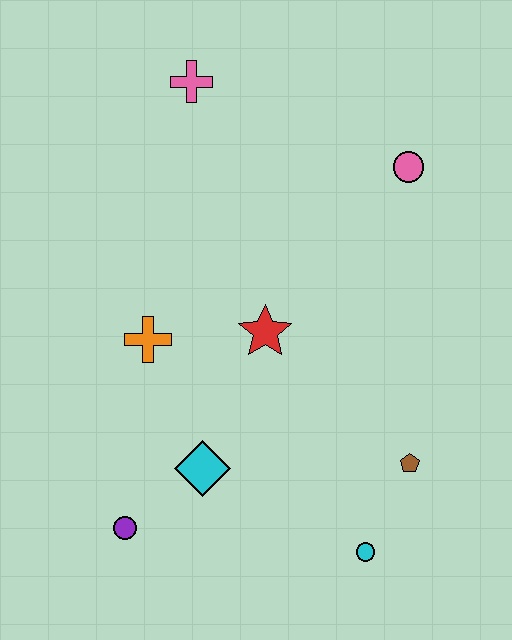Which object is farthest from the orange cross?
The pink circle is farthest from the orange cross.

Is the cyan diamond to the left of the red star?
Yes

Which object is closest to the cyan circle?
The brown pentagon is closest to the cyan circle.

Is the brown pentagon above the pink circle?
No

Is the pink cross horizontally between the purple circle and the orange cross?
No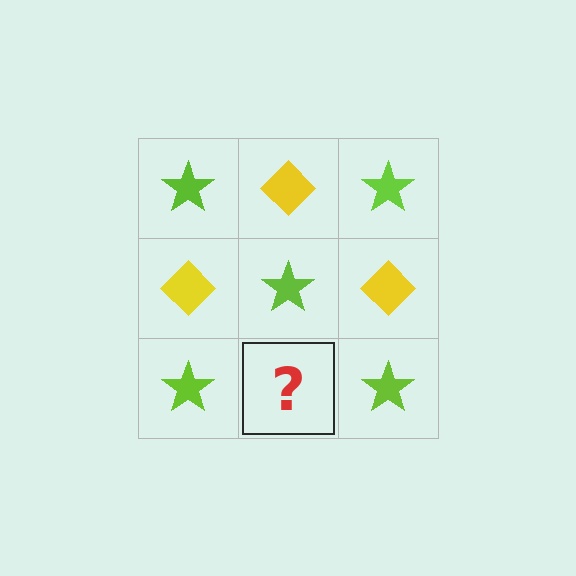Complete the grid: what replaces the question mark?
The question mark should be replaced with a yellow diamond.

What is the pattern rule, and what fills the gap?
The rule is that it alternates lime star and yellow diamond in a checkerboard pattern. The gap should be filled with a yellow diamond.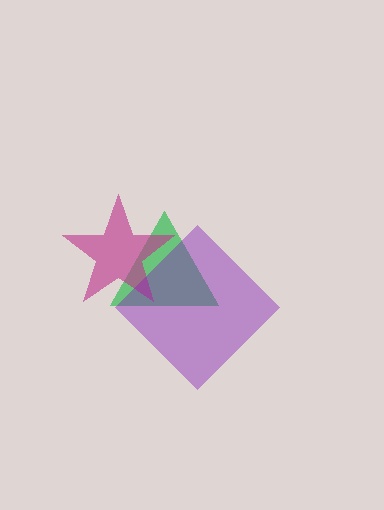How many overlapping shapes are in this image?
There are 3 overlapping shapes in the image.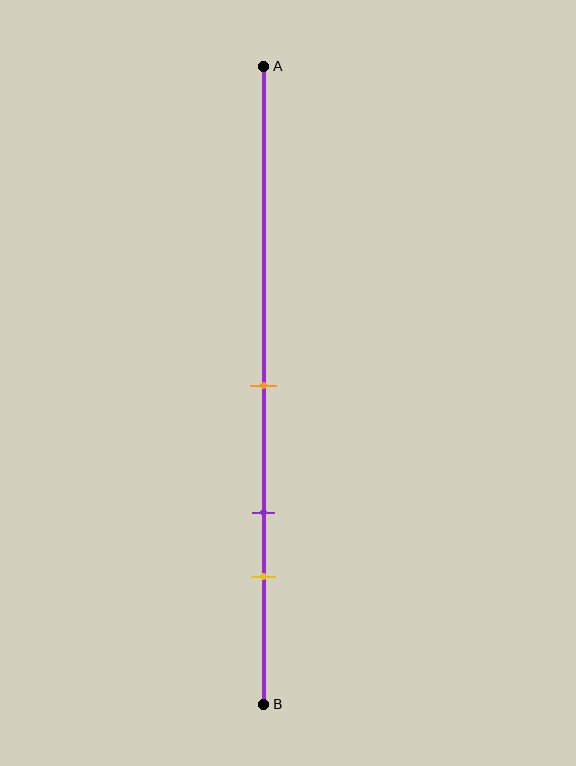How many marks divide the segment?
There are 3 marks dividing the segment.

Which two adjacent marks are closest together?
The purple and yellow marks are the closest adjacent pair.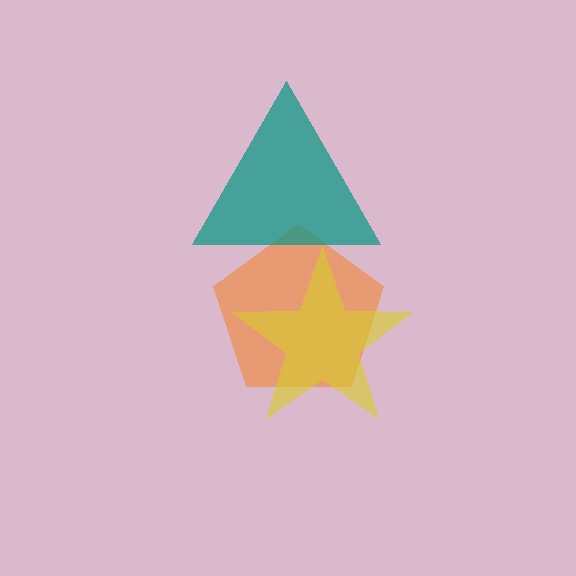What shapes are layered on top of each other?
The layered shapes are: an orange pentagon, a teal triangle, a yellow star.